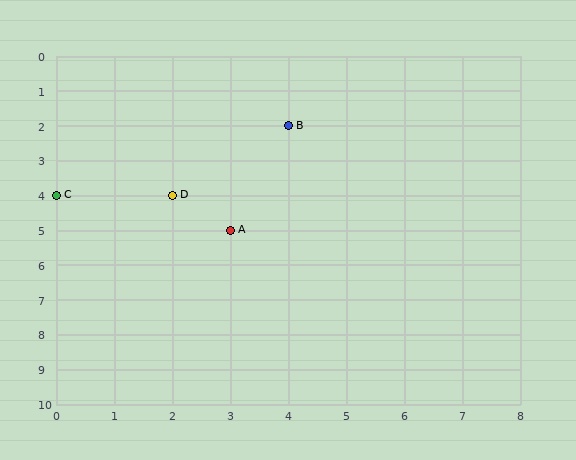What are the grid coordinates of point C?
Point C is at grid coordinates (0, 4).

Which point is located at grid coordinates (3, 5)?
Point A is at (3, 5).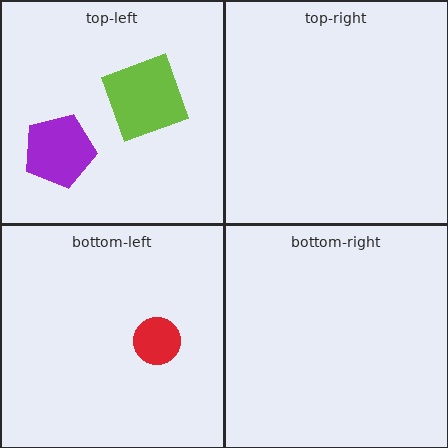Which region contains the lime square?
The top-left region.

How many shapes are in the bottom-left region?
1.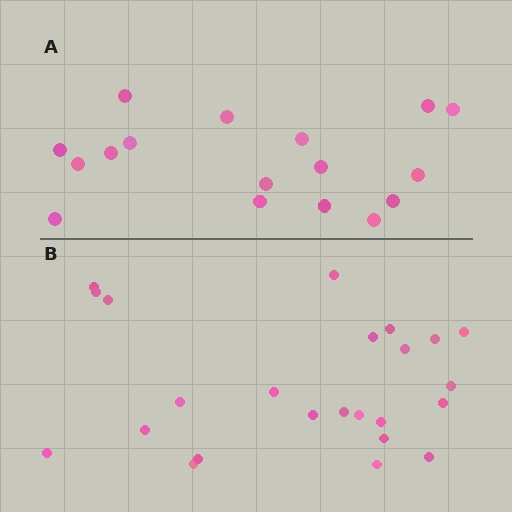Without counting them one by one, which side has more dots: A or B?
Region B (the bottom region) has more dots.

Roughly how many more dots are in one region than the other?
Region B has roughly 8 or so more dots than region A.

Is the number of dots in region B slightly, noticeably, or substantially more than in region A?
Region B has noticeably more, but not dramatically so. The ratio is roughly 1.4 to 1.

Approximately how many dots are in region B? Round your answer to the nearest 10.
About 20 dots. (The exact count is 24, which rounds to 20.)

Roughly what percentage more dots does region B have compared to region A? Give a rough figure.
About 40% more.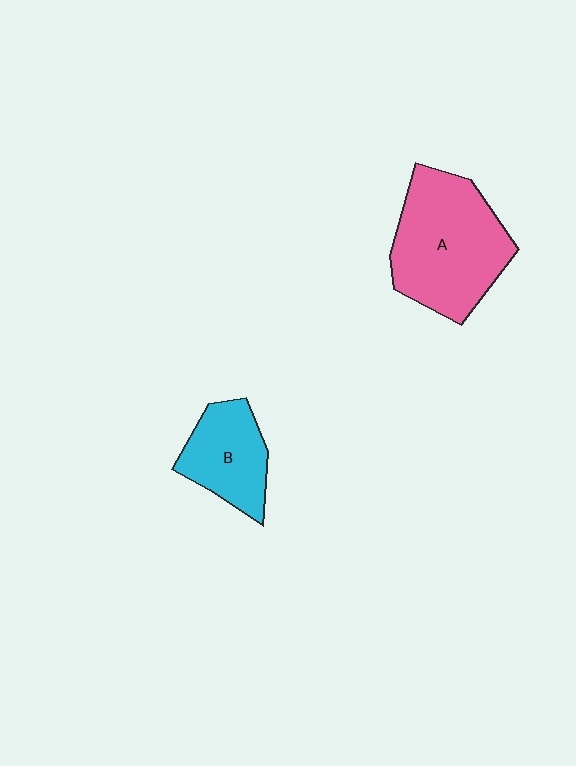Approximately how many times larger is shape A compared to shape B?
Approximately 1.8 times.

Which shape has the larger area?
Shape A (pink).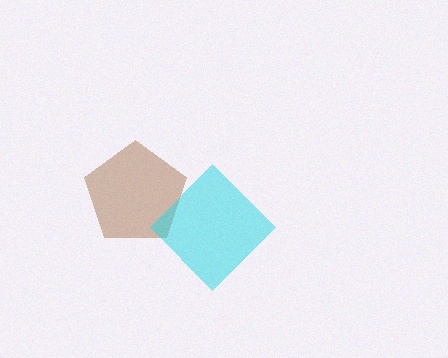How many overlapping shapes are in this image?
There are 2 overlapping shapes in the image.